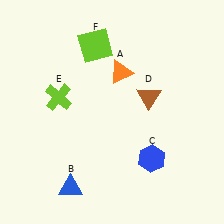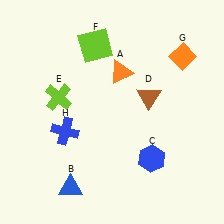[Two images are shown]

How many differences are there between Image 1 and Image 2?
There are 2 differences between the two images.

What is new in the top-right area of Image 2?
An orange diamond (G) was added in the top-right area of Image 2.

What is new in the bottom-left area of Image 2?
A blue cross (H) was added in the bottom-left area of Image 2.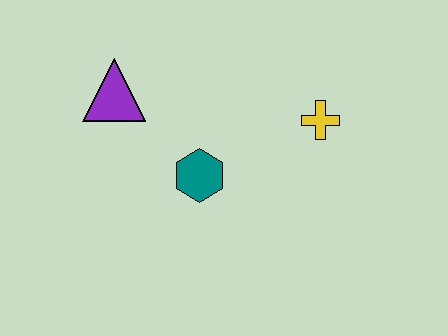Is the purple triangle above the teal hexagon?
Yes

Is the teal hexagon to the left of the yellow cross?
Yes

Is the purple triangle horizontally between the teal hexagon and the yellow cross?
No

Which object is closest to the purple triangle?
The teal hexagon is closest to the purple triangle.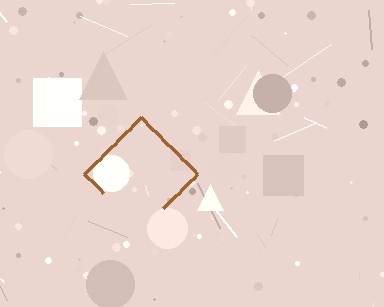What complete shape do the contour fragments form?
The contour fragments form a diamond.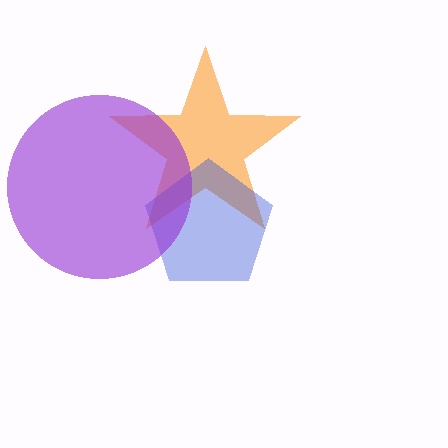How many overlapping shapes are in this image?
There are 3 overlapping shapes in the image.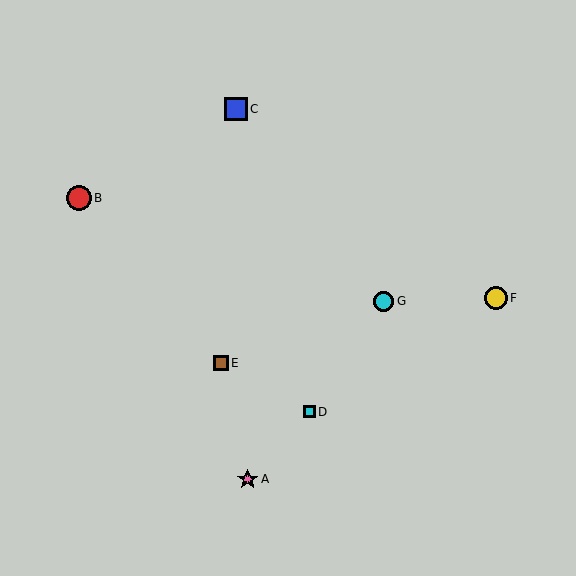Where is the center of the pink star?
The center of the pink star is at (248, 479).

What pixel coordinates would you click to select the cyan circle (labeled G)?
Click at (384, 301) to select the cyan circle G.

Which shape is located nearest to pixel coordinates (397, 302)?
The cyan circle (labeled G) at (384, 301) is nearest to that location.